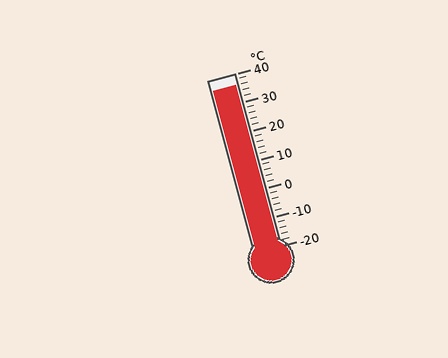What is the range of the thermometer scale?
The thermometer scale ranges from -20°C to 40°C.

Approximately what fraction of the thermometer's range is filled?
The thermometer is filled to approximately 95% of its range.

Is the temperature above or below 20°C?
The temperature is above 20°C.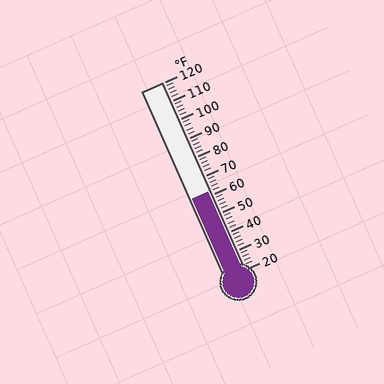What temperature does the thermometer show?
The thermometer shows approximately 62°F.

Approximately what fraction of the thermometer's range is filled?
The thermometer is filled to approximately 40% of its range.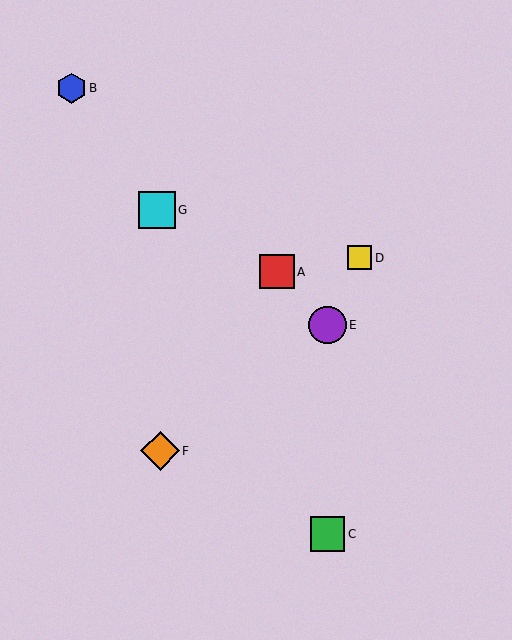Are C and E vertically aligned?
Yes, both are at x≈327.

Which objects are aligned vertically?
Objects C, E are aligned vertically.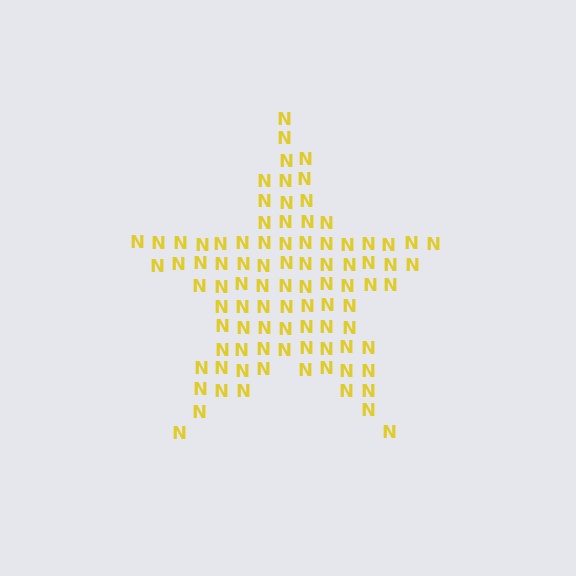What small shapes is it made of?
It is made of small letter N's.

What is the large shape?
The large shape is a star.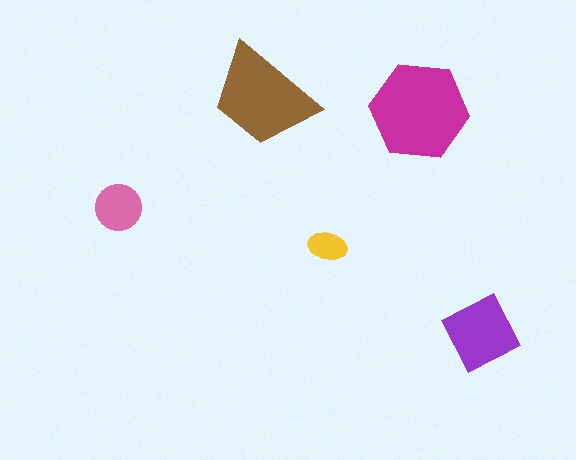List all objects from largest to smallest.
The magenta hexagon, the brown trapezoid, the purple square, the pink circle, the yellow ellipse.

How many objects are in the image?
There are 5 objects in the image.